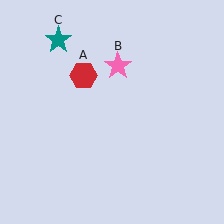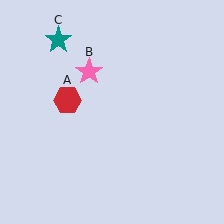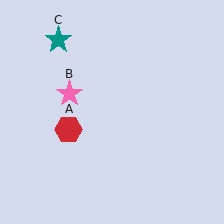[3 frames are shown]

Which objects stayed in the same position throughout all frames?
Teal star (object C) remained stationary.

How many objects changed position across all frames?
2 objects changed position: red hexagon (object A), pink star (object B).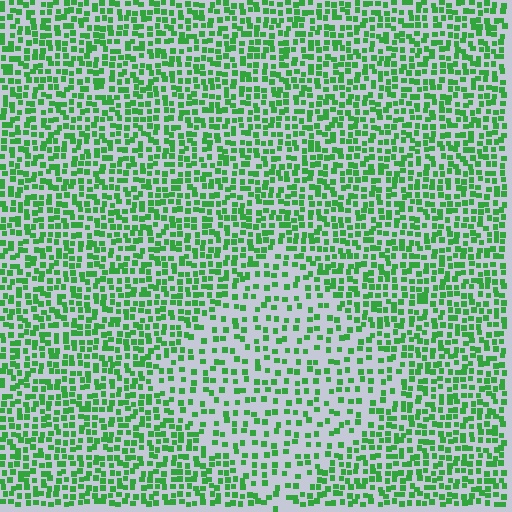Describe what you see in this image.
The image contains small green elements arranged at two different densities. A diamond-shaped region is visible where the elements are less densely packed than the surrounding area.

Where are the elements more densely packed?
The elements are more densely packed outside the diamond boundary.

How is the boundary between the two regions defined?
The boundary is defined by a change in element density (approximately 1.8x ratio). All elements are the same color, size, and shape.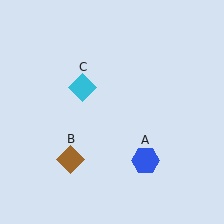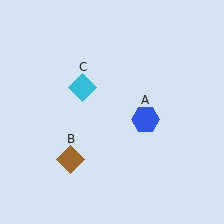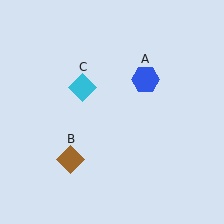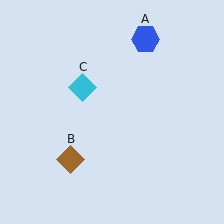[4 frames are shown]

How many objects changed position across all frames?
1 object changed position: blue hexagon (object A).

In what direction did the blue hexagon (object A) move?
The blue hexagon (object A) moved up.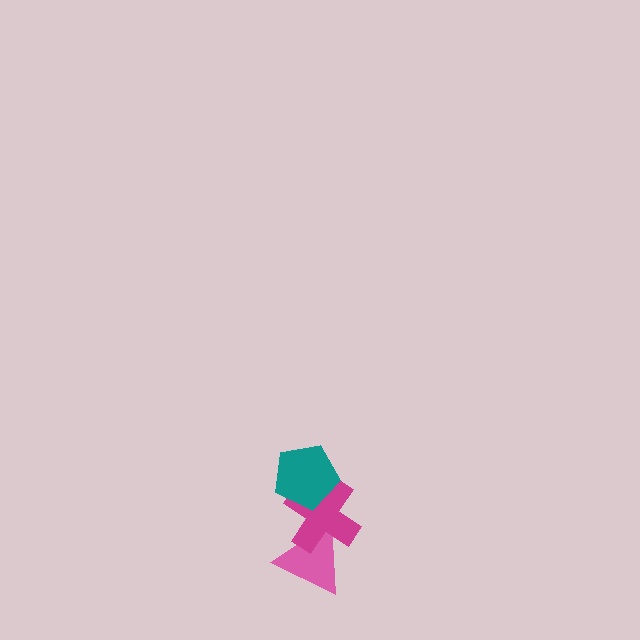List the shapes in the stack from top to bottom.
From top to bottom: the teal pentagon, the magenta cross, the pink triangle.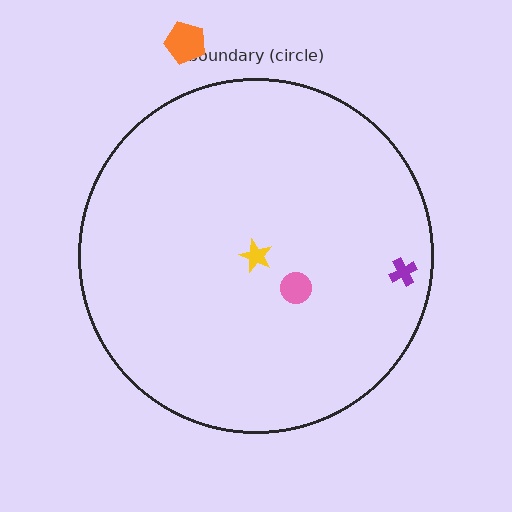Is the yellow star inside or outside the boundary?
Inside.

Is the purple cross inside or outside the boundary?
Inside.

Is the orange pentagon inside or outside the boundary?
Outside.